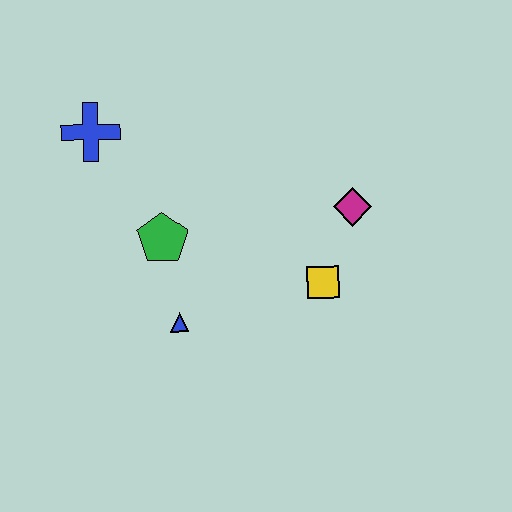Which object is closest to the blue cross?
The green pentagon is closest to the blue cross.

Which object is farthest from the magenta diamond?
The blue cross is farthest from the magenta diamond.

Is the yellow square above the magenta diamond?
No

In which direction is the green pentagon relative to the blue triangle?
The green pentagon is above the blue triangle.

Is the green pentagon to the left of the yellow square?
Yes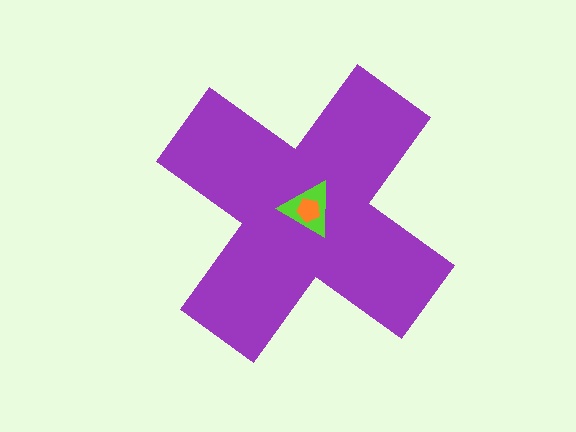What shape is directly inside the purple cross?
The lime triangle.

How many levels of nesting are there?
3.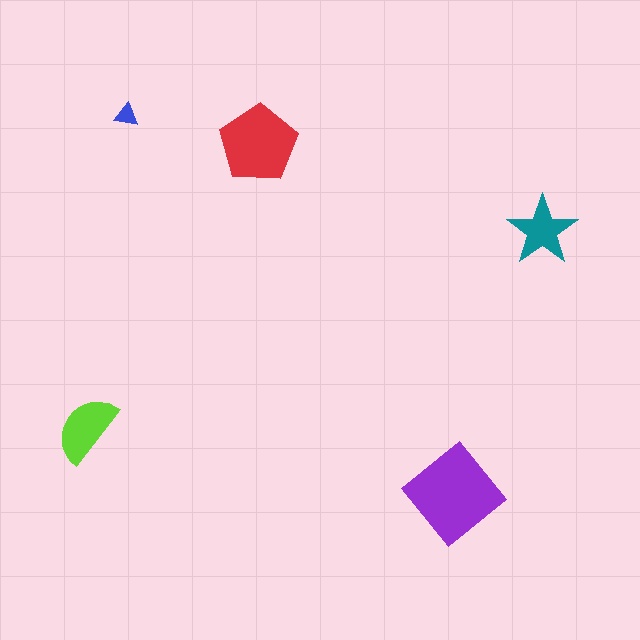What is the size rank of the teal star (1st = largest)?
4th.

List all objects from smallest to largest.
The blue triangle, the teal star, the lime semicircle, the red pentagon, the purple diamond.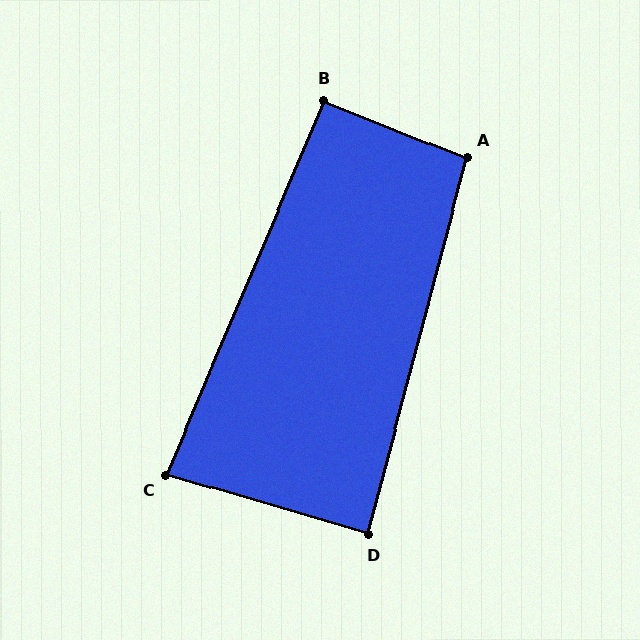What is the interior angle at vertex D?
Approximately 89 degrees (approximately right).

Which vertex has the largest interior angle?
A, at approximately 97 degrees.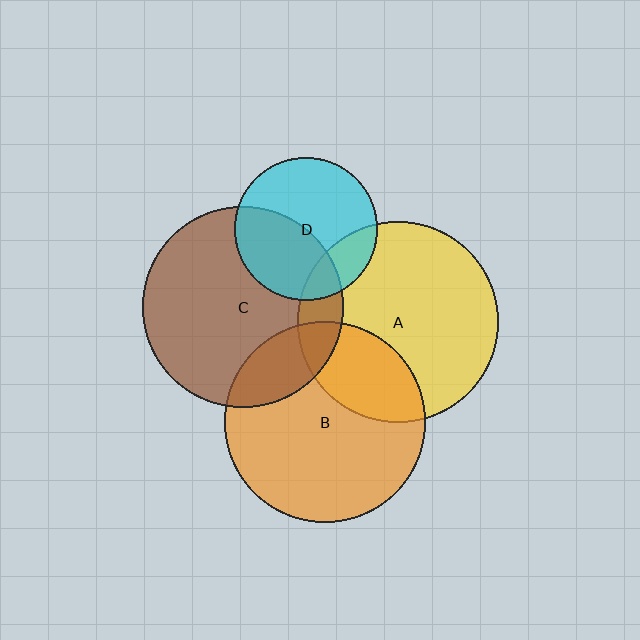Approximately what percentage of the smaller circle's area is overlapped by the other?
Approximately 20%.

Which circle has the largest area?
Circle C (brown).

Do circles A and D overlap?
Yes.